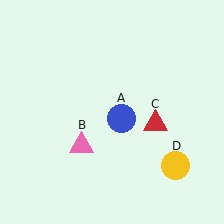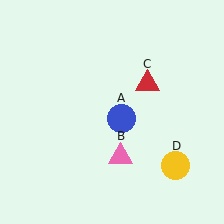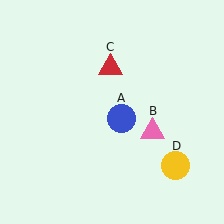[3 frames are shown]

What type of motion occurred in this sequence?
The pink triangle (object B), red triangle (object C) rotated counterclockwise around the center of the scene.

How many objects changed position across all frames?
2 objects changed position: pink triangle (object B), red triangle (object C).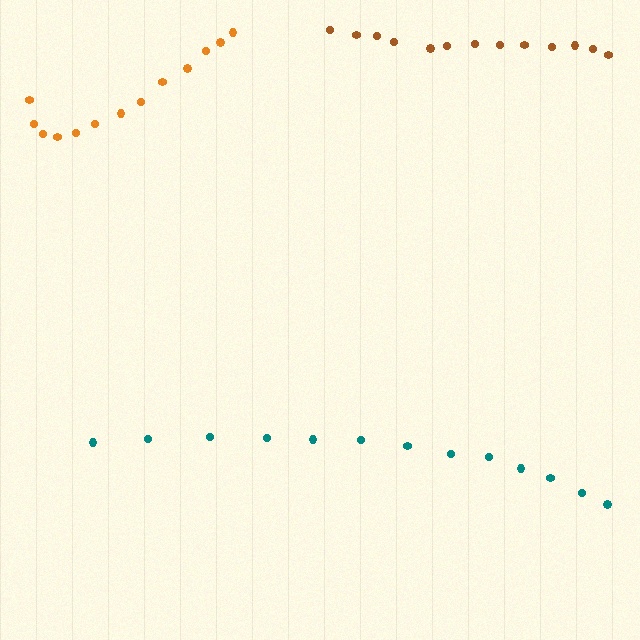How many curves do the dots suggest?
There are 3 distinct paths.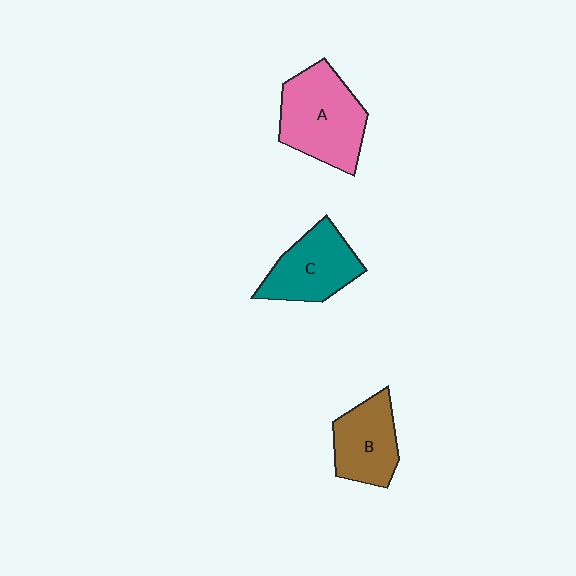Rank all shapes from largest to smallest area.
From largest to smallest: A (pink), C (teal), B (brown).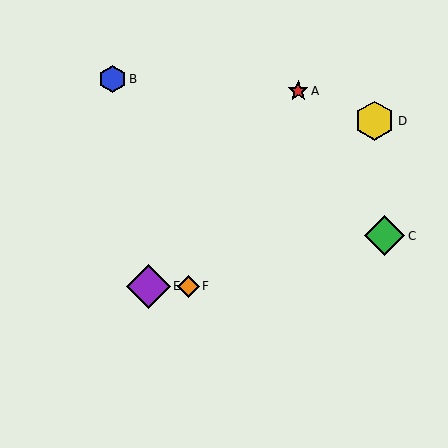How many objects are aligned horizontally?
2 objects (E, F) are aligned horizontally.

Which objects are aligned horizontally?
Objects E, F are aligned horizontally.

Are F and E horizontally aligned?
Yes, both are at y≈286.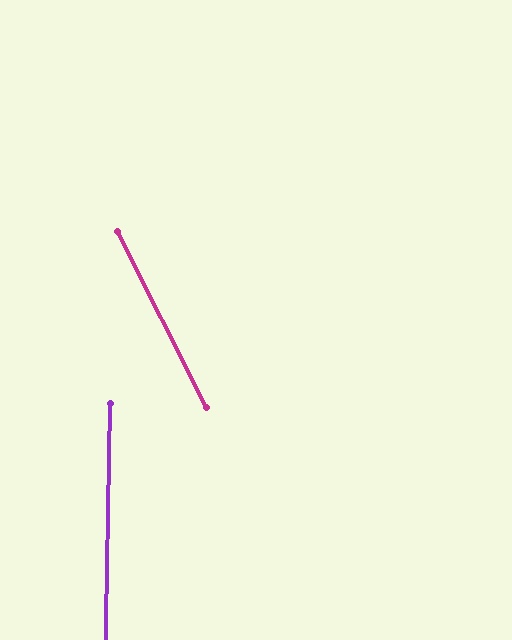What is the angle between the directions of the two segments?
Approximately 28 degrees.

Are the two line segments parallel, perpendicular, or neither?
Neither parallel nor perpendicular — they differ by about 28°.